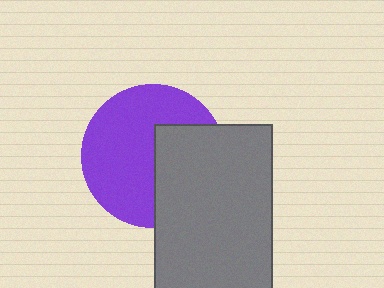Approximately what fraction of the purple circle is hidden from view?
Roughly 39% of the purple circle is hidden behind the gray rectangle.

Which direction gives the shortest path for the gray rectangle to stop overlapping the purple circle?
Moving right gives the shortest separation.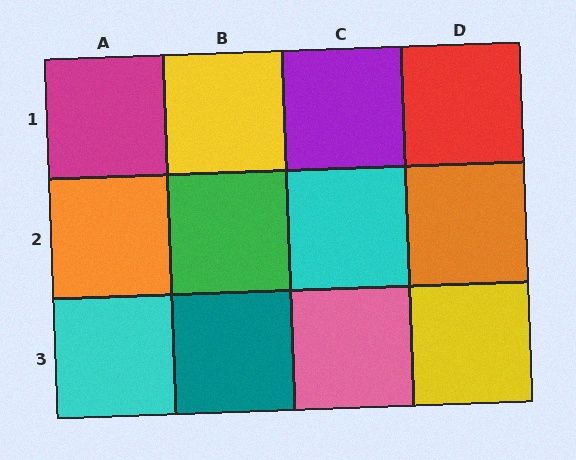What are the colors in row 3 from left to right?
Cyan, teal, pink, yellow.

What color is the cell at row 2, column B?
Green.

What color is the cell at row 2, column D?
Orange.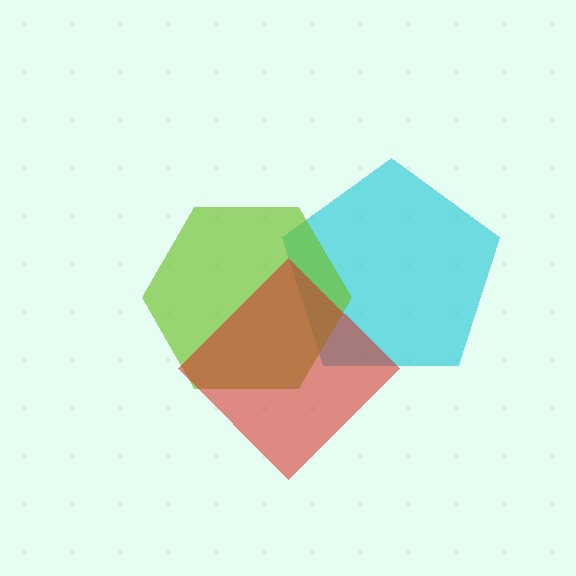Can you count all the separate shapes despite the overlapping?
Yes, there are 3 separate shapes.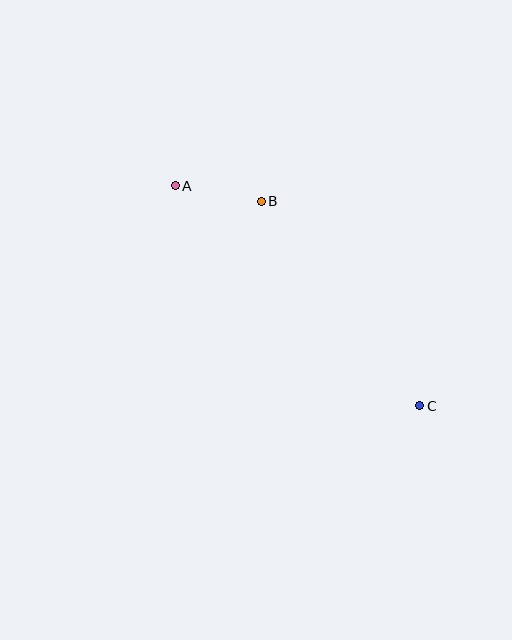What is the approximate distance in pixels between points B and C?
The distance between B and C is approximately 259 pixels.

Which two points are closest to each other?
Points A and B are closest to each other.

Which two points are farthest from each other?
Points A and C are farthest from each other.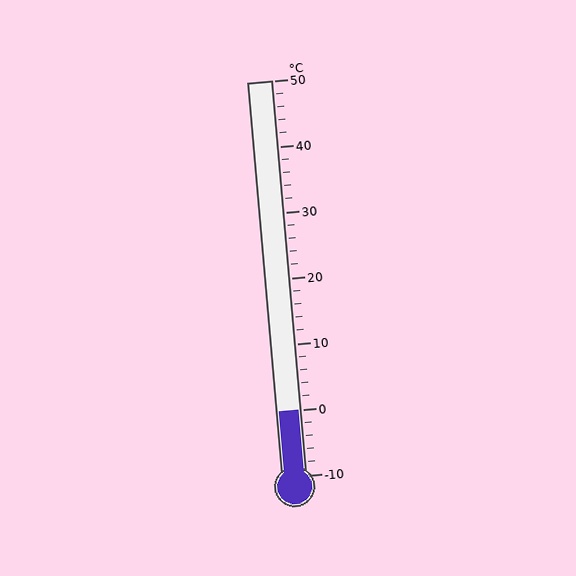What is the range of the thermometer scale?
The thermometer scale ranges from -10°C to 50°C.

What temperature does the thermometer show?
The thermometer shows approximately 0°C.